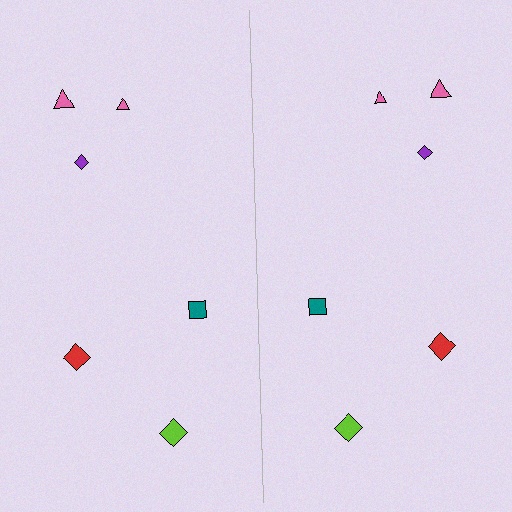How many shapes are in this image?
There are 12 shapes in this image.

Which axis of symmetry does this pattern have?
The pattern has a vertical axis of symmetry running through the center of the image.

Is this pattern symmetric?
Yes, this pattern has bilateral (reflection) symmetry.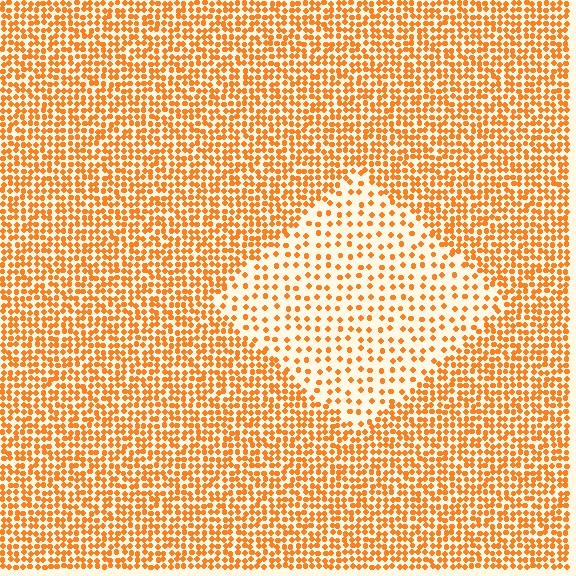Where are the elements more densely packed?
The elements are more densely packed outside the diamond boundary.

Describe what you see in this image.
The image contains small orange elements arranged at two different densities. A diamond-shaped region is visible where the elements are less densely packed than the surrounding area.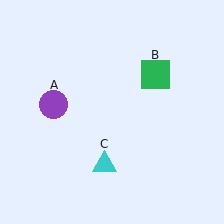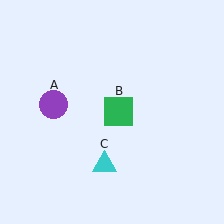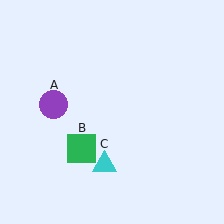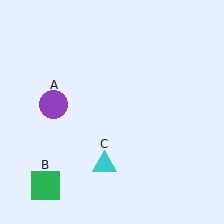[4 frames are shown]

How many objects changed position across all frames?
1 object changed position: green square (object B).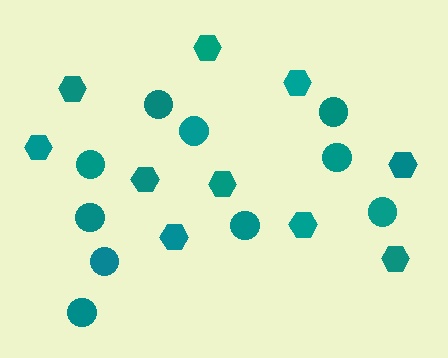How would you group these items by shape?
There are 2 groups: one group of hexagons (10) and one group of circles (10).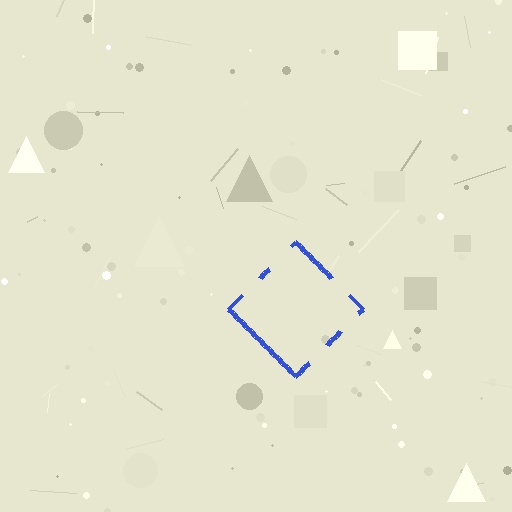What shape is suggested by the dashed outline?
The dashed outline suggests a diamond.